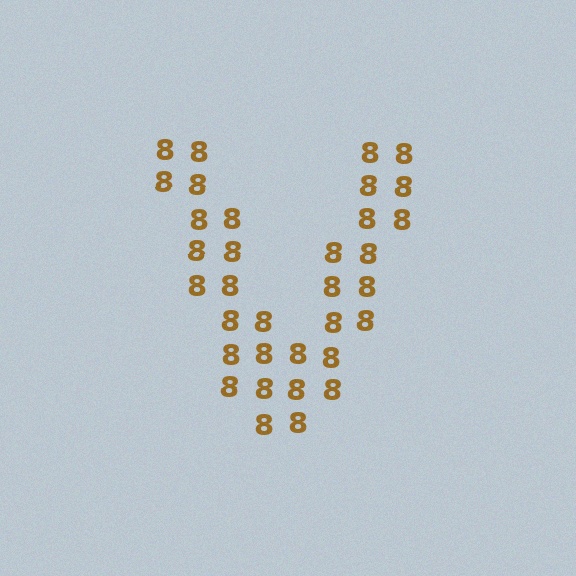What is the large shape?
The large shape is the letter V.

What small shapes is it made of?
It is made of small digit 8's.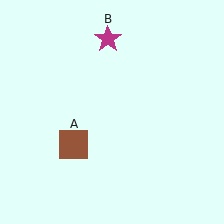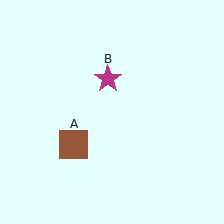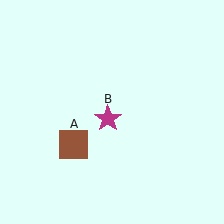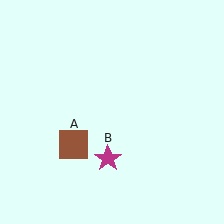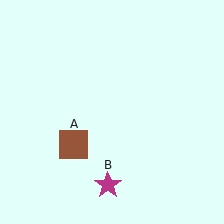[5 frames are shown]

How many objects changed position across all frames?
1 object changed position: magenta star (object B).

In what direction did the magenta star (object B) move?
The magenta star (object B) moved down.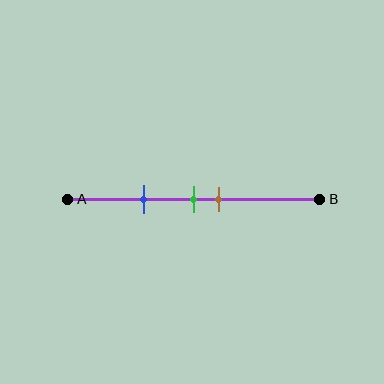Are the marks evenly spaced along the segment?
No, the marks are not evenly spaced.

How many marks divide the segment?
There are 3 marks dividing the segment.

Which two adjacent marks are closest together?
The green and brown marks are the closest adjacent pair.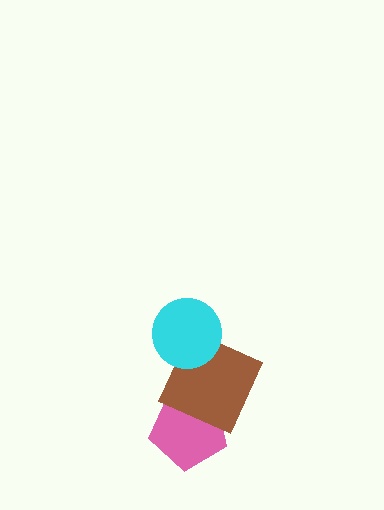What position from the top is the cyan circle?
The cyan circle is 1st from the top.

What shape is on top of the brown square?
The cyan circle is on top of the brown square.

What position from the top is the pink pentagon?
The pink pentagon is 3rd from the top.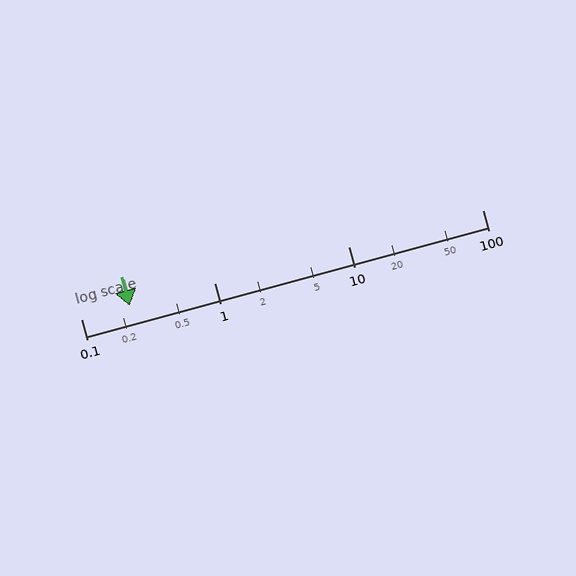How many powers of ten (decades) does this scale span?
The scale spans 3 decades, from 0.1 to 100.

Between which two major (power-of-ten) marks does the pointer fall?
The pointer is between 0.1 and 1.